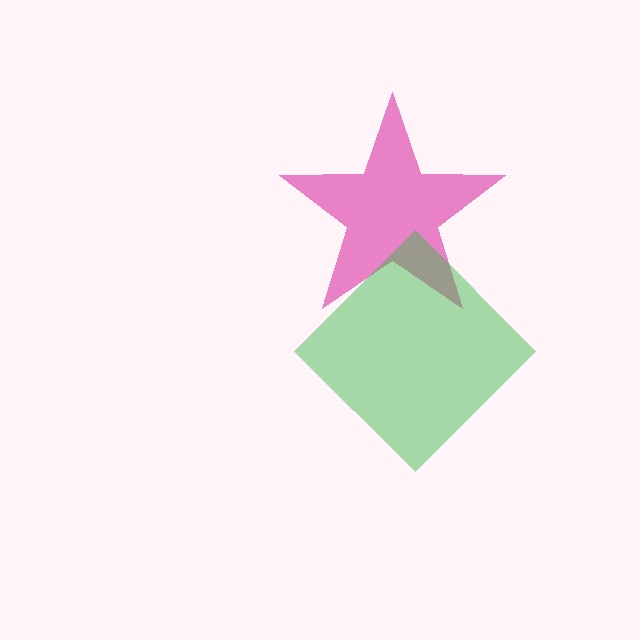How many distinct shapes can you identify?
There are 2 distinct shapes: a magenta star, a green diamond.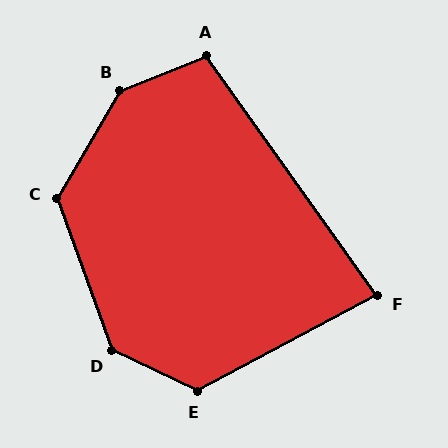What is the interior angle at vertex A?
Approximately 103 degrees (obtuse).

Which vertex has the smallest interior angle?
F, at approximately 83 degrees.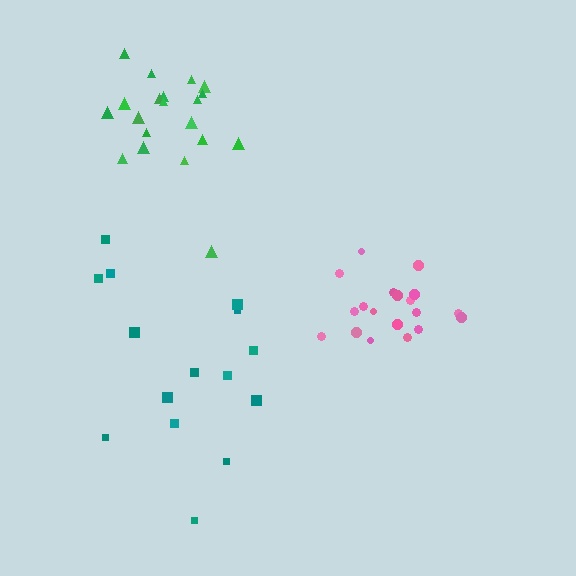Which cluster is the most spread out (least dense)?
Teal.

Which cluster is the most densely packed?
Pink.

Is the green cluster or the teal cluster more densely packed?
Green.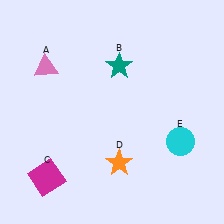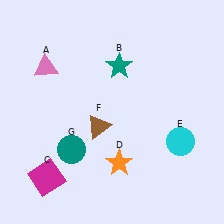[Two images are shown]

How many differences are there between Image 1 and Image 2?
There are 2 differences between the two images.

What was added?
A brown triangle (F), a teal circle (G) were added in Image 2.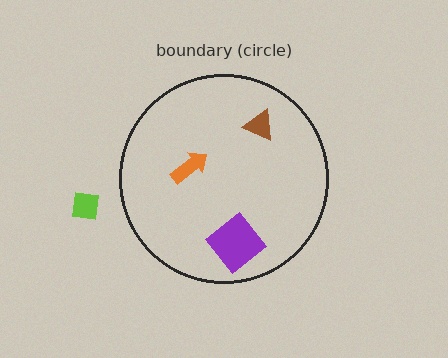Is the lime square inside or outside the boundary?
Outside.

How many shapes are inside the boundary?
4 inside, 1 outside.